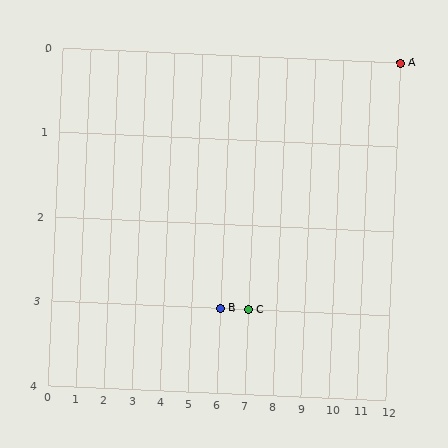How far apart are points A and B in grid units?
Points A and B are 6 columns and 3 rows apart (about 6.7 grid units diagonally).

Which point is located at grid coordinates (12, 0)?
Point A is at (12, 0).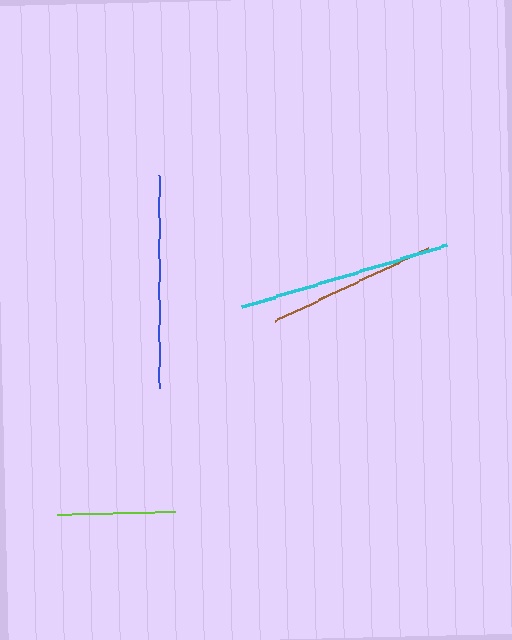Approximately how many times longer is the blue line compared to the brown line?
The blue line is approximately 1.3 times the length of the brown line.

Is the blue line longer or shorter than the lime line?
The blue line is longer than the lime line.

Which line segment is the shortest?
The lime line is the shortest at approximately 118 pixels.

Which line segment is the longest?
The cyan line is the longest at approximately 214 pixels.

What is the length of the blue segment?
The blue segment is approximately 214 pixels long.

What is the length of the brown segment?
The brown segment is approximately 170 pixels long.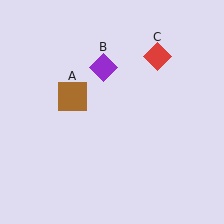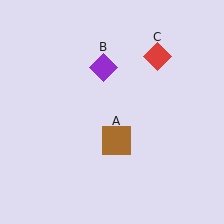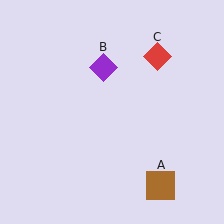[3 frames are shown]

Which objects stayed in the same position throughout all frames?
Purple diamond (object B) and red diamond (object C) remained stationary.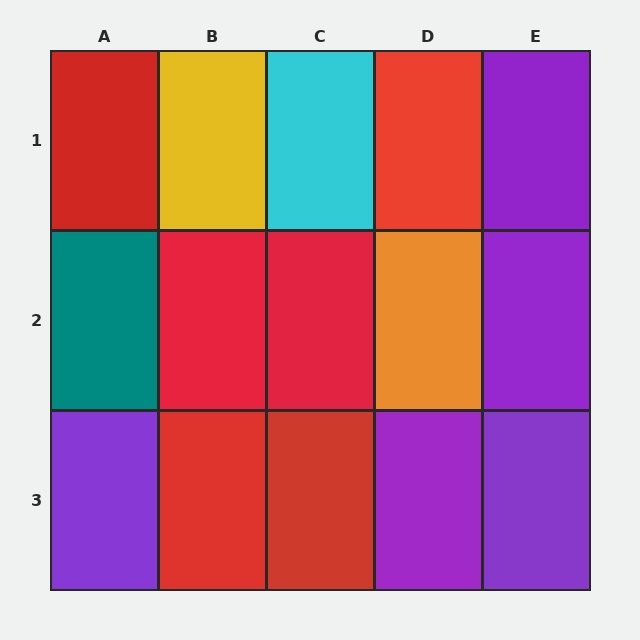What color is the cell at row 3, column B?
Red.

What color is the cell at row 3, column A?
Purple.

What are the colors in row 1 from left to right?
Red, yellow, cyan, red, purple.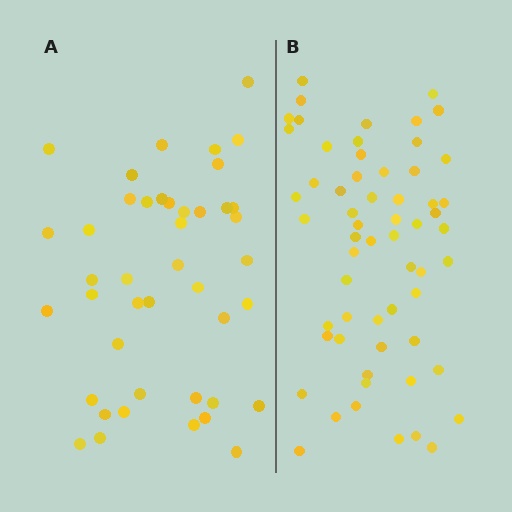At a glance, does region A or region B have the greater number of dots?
Region B (the right region) has more dots.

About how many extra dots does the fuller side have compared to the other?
Region B has approximately 15 more dots than region A.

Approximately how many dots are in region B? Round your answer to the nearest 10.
About 60 dots.